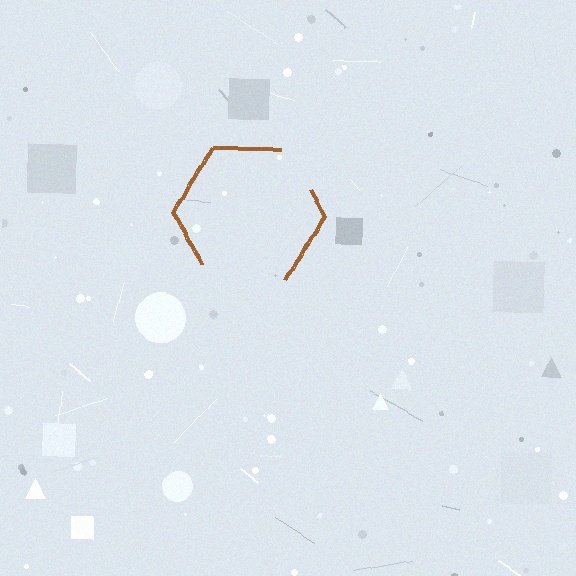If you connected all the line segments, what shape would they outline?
They would outline a hexagon.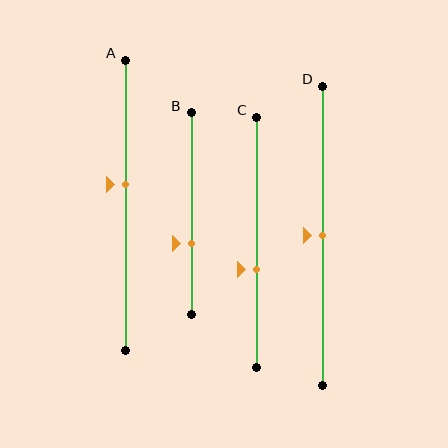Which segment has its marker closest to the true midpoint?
Segment D has its marker closest to the true midpoint.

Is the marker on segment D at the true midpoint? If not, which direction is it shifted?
Yes, the marker on segment D is at the true midpoint.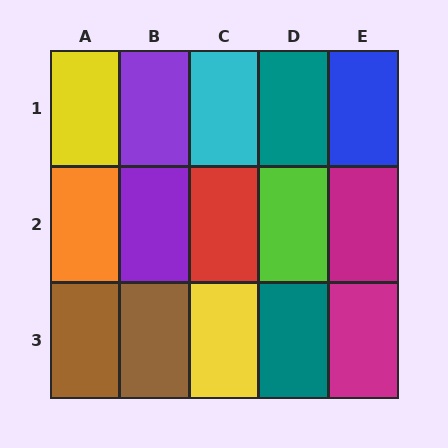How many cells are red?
1 cell is red.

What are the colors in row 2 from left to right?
Orange, purple, red, lime, magenta.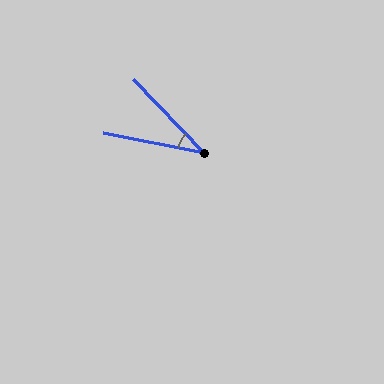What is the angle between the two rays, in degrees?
Approximately 35 degrees.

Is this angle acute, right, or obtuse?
It is acute.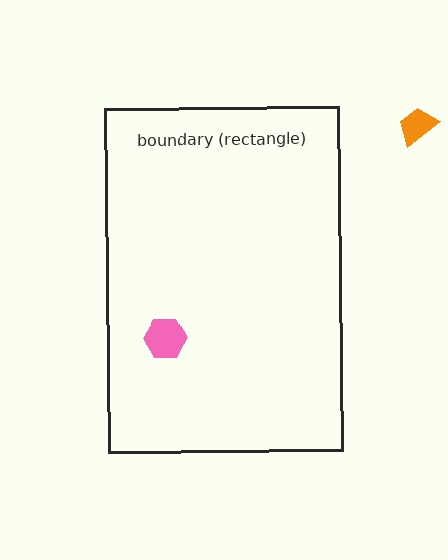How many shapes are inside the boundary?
1 inside, 1 outside.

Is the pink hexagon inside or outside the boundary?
Inside.